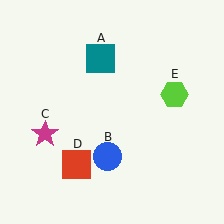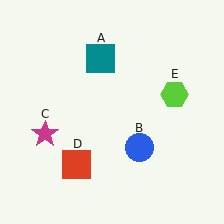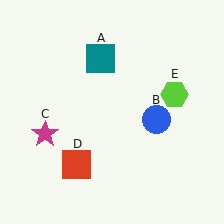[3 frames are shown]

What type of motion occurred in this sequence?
The blue circle (object B) rotated counterclockwise around the center of the scene.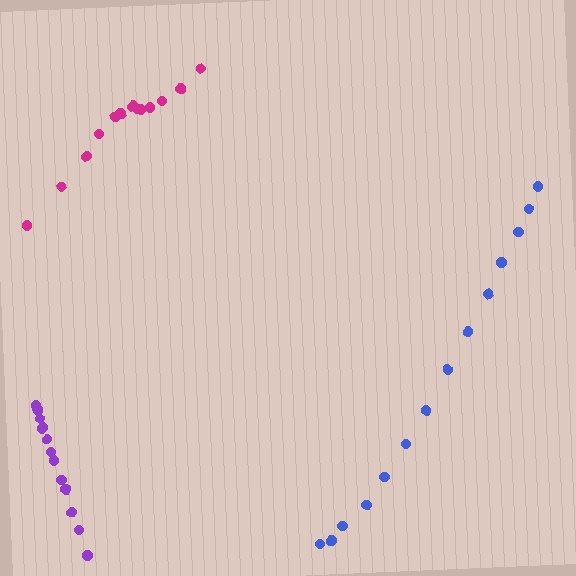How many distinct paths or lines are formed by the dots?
There are 3 distinct paths.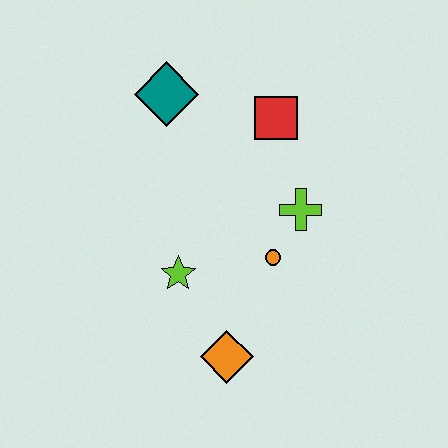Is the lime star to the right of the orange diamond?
No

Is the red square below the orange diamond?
No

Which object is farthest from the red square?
The orange diamond is farthest from the red square.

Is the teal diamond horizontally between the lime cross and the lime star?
No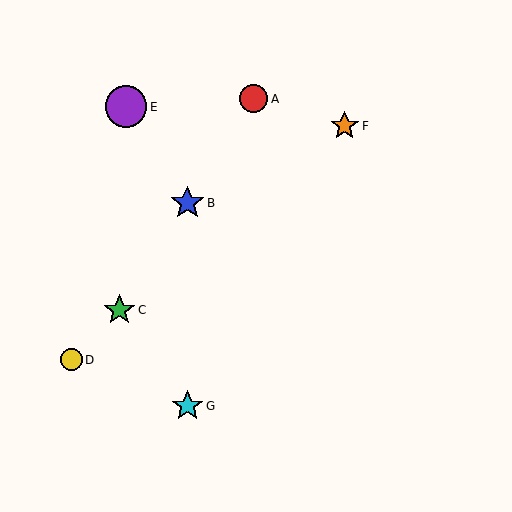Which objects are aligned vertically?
Objects B, G are aligned vertically.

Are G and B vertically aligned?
Yes, both are at x≈187.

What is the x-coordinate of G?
Object G is at x≈187.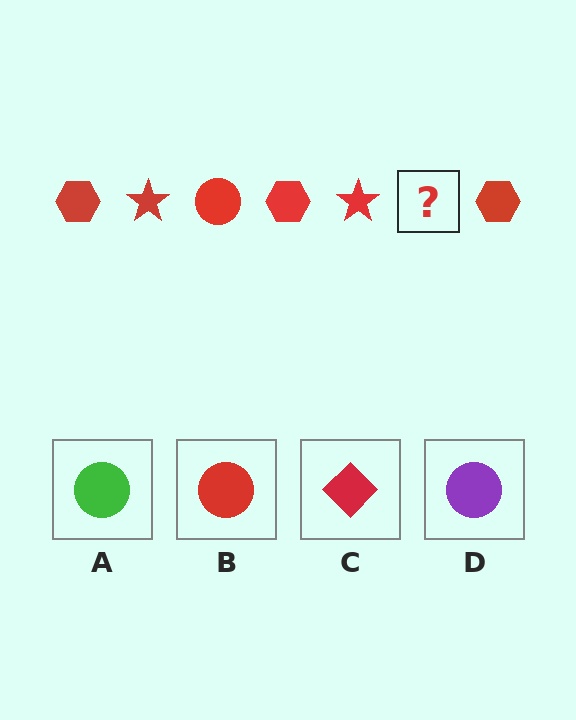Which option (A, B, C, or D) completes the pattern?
B.